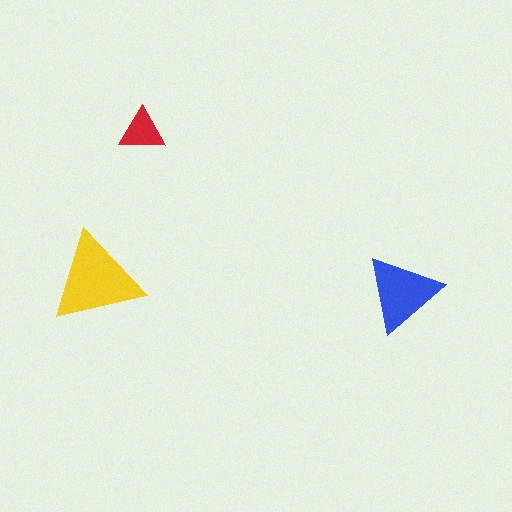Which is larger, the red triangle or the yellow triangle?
The yellow one.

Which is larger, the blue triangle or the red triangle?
The blue one.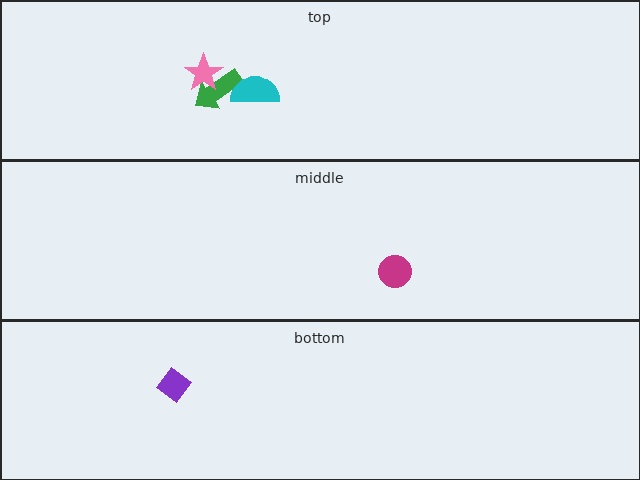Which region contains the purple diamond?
The bottom region.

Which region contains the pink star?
The top region.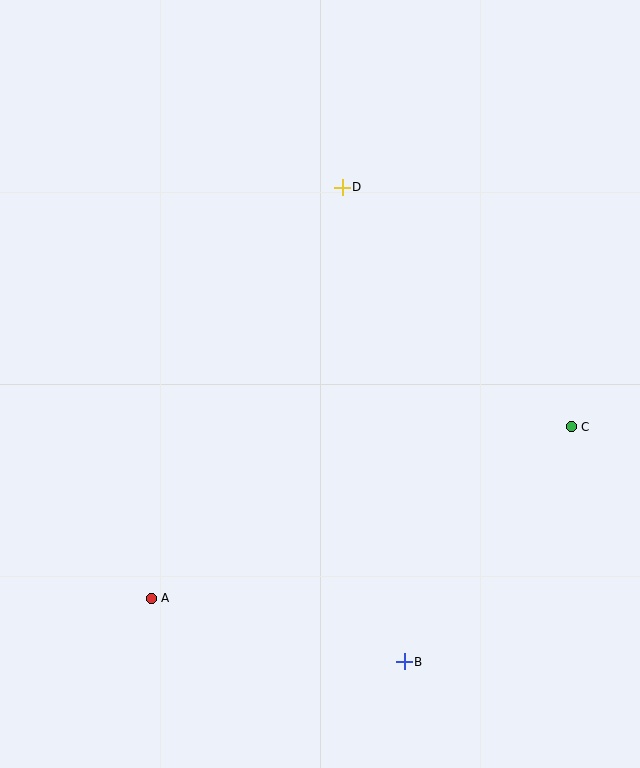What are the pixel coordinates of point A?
Point A is at (151, 598).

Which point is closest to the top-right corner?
Point D is closest to the top-right corner.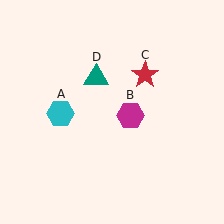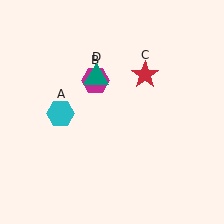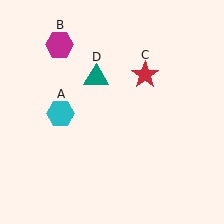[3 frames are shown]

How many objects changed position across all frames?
1 object changed position: magenta hexagon (object B).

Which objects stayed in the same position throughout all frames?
Cyan hexagon (object A) and red star (object C) and teal triangle (object D) remained stationary.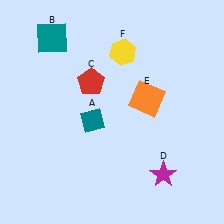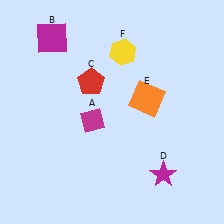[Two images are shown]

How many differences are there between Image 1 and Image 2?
There are 2 differences between the two images.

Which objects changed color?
A changed from teal to magenta. B changed from teal to magenta.